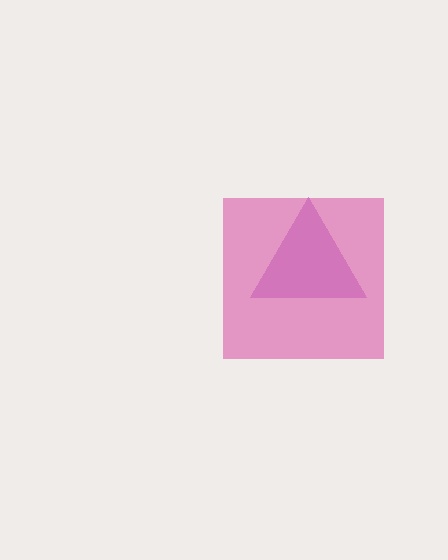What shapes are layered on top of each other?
The layered shapes are: a purple triangle, a pink square.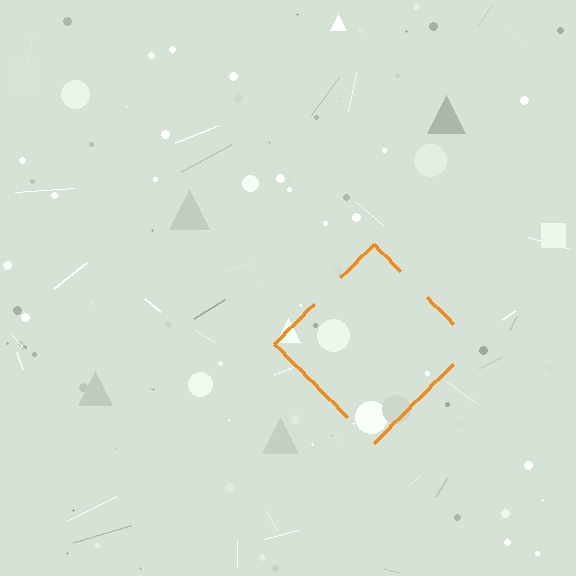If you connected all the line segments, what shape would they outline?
They would outline a diamond.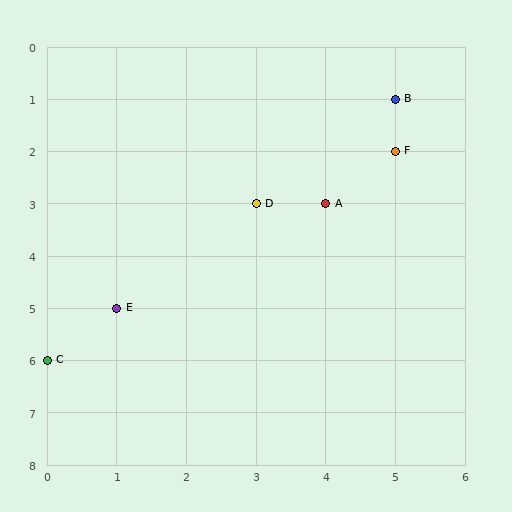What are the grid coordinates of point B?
Point B is at grid coordinates (5, 1).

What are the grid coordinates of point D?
Point D is at grid coordinates (3, 3).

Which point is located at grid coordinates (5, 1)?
Point B is at (5, 1).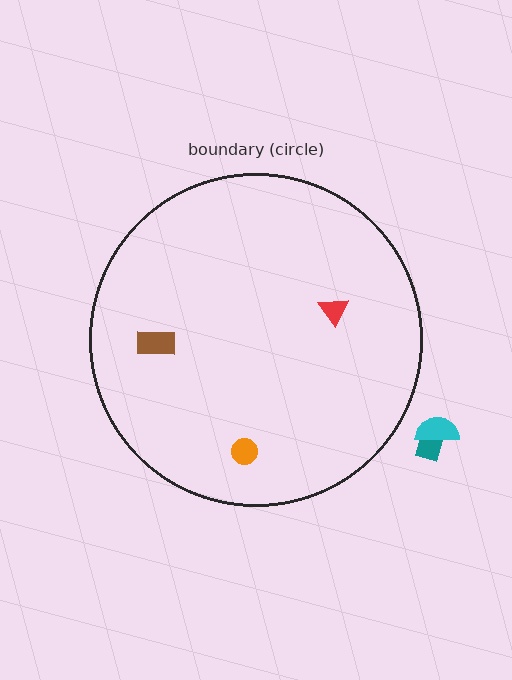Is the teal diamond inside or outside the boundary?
Outside.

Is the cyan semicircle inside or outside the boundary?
Outside.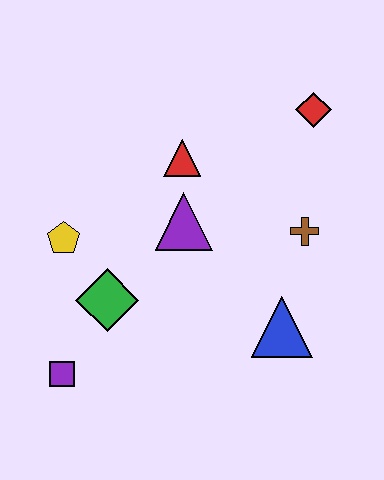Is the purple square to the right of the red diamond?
No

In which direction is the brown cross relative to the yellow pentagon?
The brown cross is to the right of the yellow pentagon.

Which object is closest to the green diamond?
The yellow pentagon is closest to the green diamond.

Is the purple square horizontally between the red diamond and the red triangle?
No